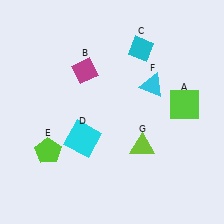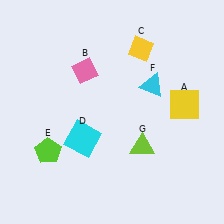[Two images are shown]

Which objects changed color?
A changed from lime to yellow. B changed from magenta to pink. C changed from cyan to yellow.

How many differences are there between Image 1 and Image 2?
There are 3 differences between the two images.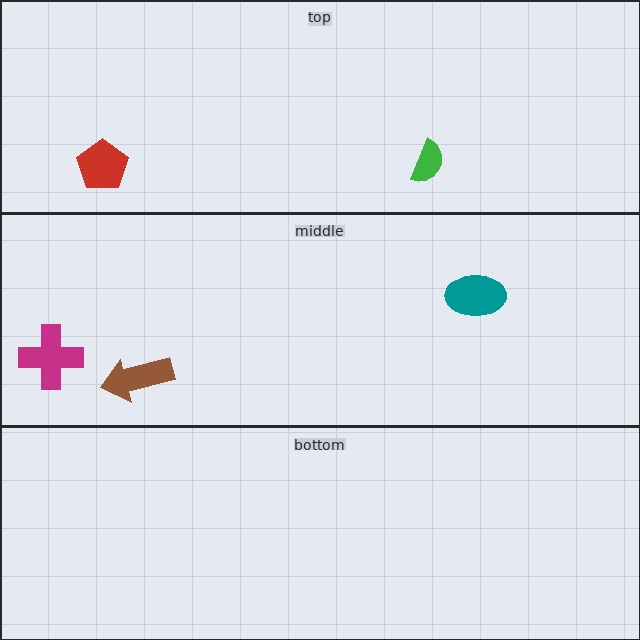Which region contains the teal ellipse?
The middle region.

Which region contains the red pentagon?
The top region.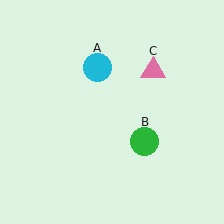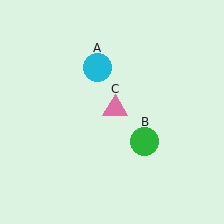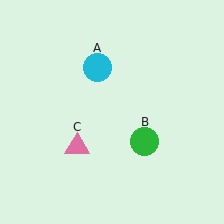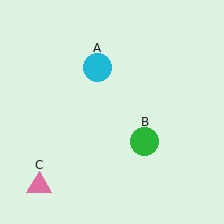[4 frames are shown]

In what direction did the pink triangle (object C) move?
The pink triangle (object C) moved down and to the left.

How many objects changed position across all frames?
1 object changed position: pink triangle (object C).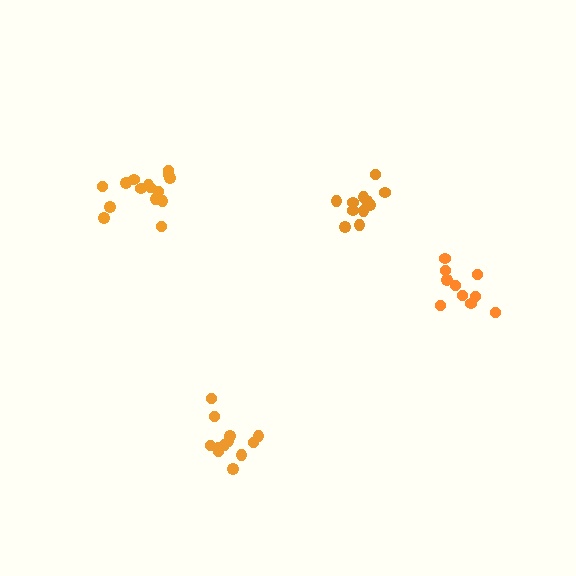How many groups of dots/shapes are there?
There are 4 groups.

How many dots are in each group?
Group 1: 12 dots, Group 2: 15 dots, Group 3: 10 dots, Group 4: 11 dots (48 total).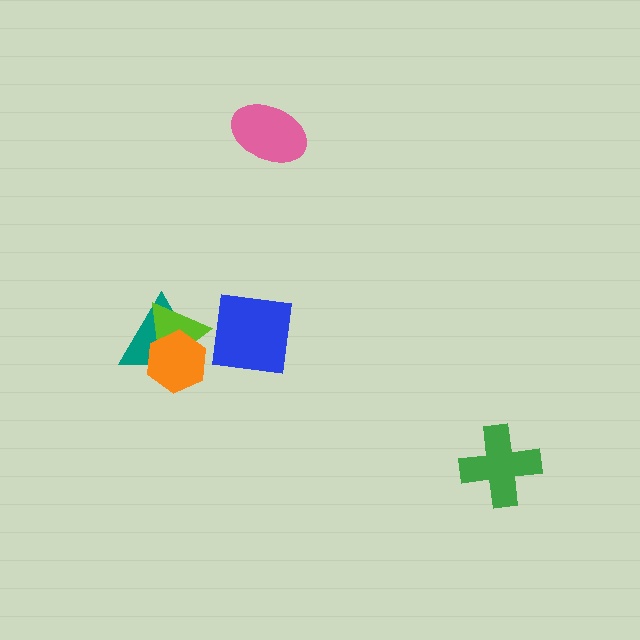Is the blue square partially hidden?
No, no other shape covers it.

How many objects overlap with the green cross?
0 objects overlap with the green cross.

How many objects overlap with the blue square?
0 objects overlap with the blue square.